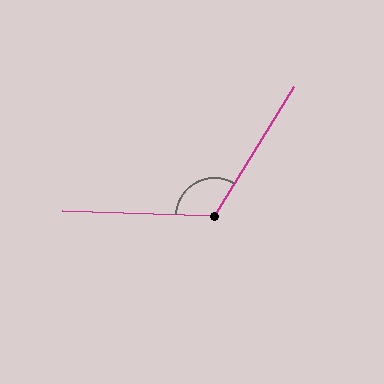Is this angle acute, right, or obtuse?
It is obtuse.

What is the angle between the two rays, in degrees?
Approximately 120 degrees.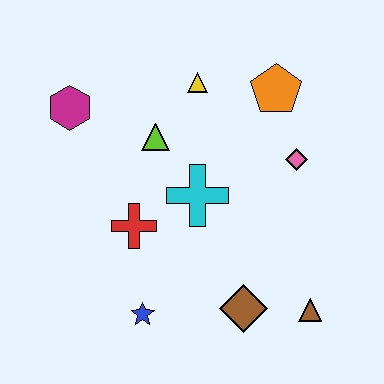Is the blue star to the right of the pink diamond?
No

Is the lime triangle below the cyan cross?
No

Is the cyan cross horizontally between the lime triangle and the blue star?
No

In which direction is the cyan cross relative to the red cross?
The cyan cross is to the right of the red cross.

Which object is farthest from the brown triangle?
The magenta hexagon is farthest from the brown triangle.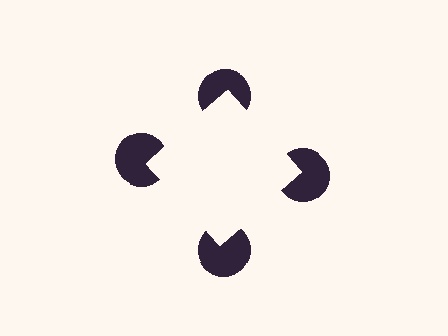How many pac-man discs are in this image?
There are 4 — one at each vertex of the illusory square.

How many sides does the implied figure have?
4 sides.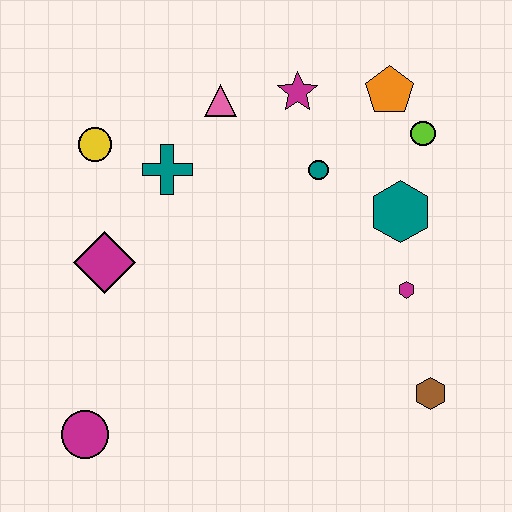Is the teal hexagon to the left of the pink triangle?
No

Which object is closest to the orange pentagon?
The lime circle is closest to the orange pentagon.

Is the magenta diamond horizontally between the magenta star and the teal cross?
No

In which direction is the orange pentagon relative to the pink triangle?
The orange pentagon is to the right of the pink triangle.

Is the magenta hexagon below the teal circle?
Yes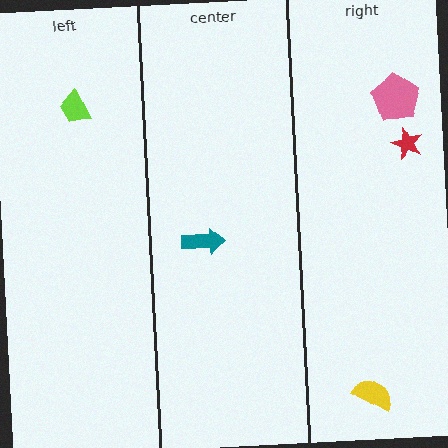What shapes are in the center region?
The teal arrow.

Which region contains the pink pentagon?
The right region.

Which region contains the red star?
The right region.